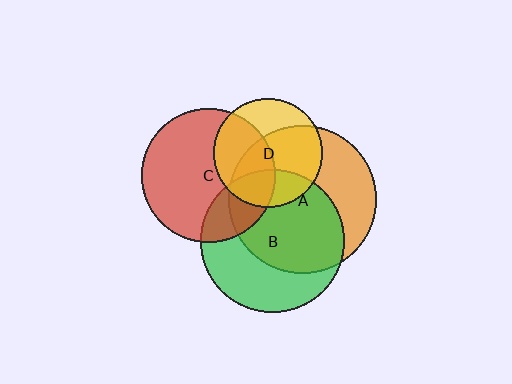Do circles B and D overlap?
Yes.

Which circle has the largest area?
Circle A (orange).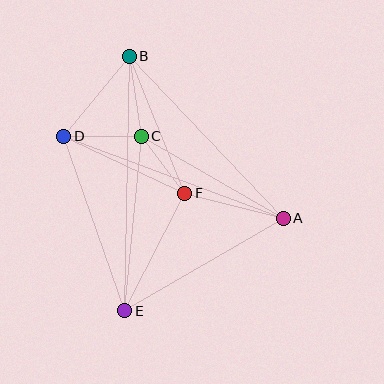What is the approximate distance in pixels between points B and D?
The distance between B and D is approximately 103 pixels.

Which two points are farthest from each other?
Points B and E are farthest from each other.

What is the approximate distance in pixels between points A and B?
The distance between A and B is approximately 223 pixels.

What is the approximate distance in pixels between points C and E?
The distance between C and E is approximately 175 pixels.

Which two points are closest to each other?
Points C and F are closest to each other.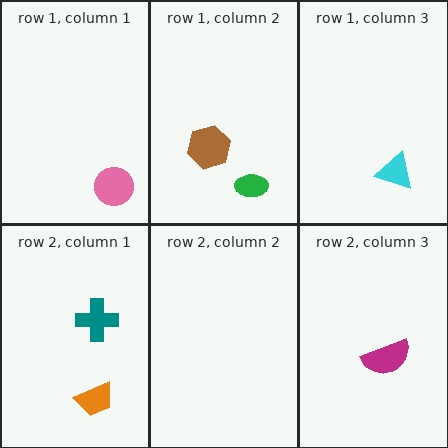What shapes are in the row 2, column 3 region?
The magenta semicircle.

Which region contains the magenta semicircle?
The row 2, column 3 region.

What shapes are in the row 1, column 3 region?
The cyan triangle.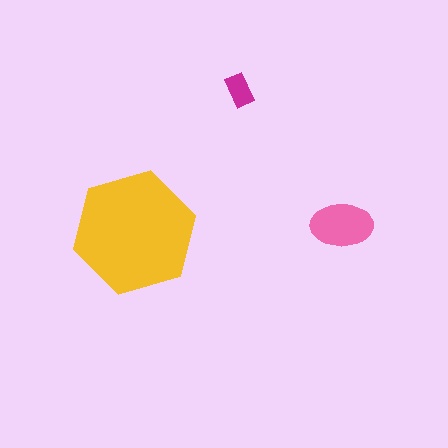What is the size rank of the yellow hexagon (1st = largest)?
1st.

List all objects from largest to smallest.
The yellow hexagon, the pink ellipse, the magenta rectangle.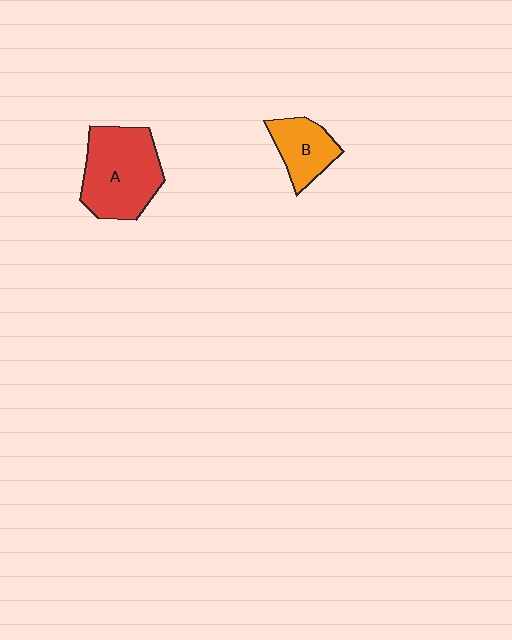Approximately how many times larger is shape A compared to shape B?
Approximately 1.9 times.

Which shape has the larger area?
Shape A (red).